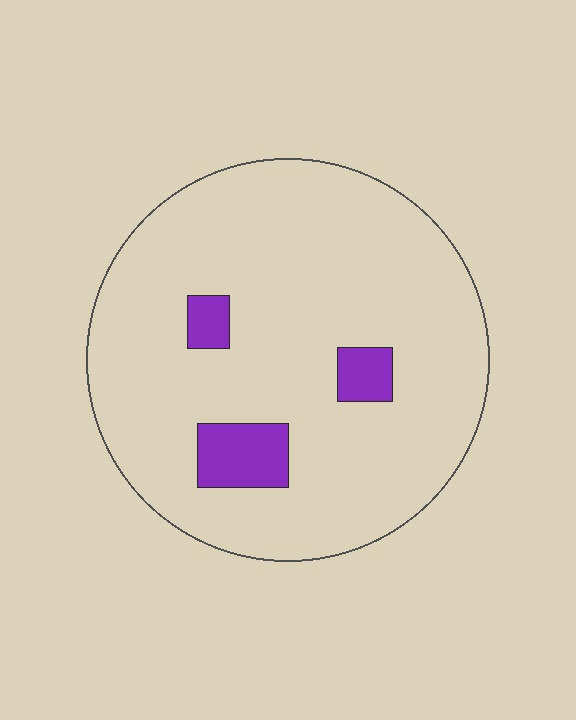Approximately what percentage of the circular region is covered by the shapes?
Approximately 10%.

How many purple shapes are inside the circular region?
3.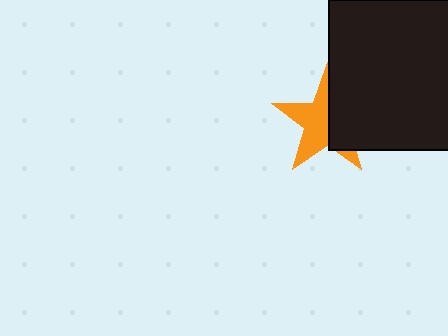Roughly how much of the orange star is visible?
About half of it is visible (roughly 55%).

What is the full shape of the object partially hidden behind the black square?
The partially hidden object is an orange star.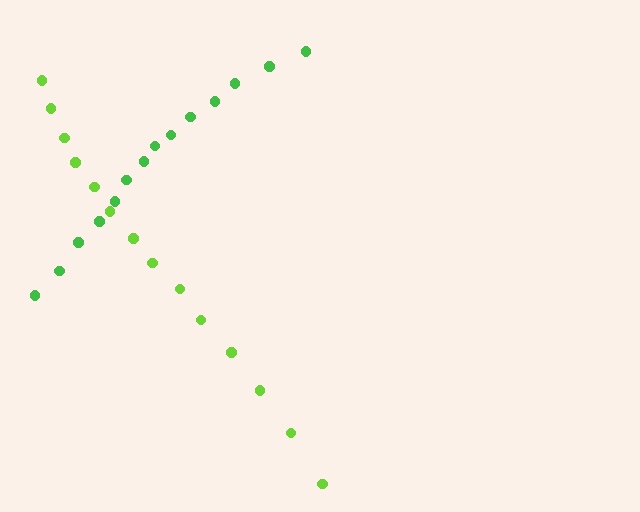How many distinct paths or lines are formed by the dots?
There are 2 distinct paths.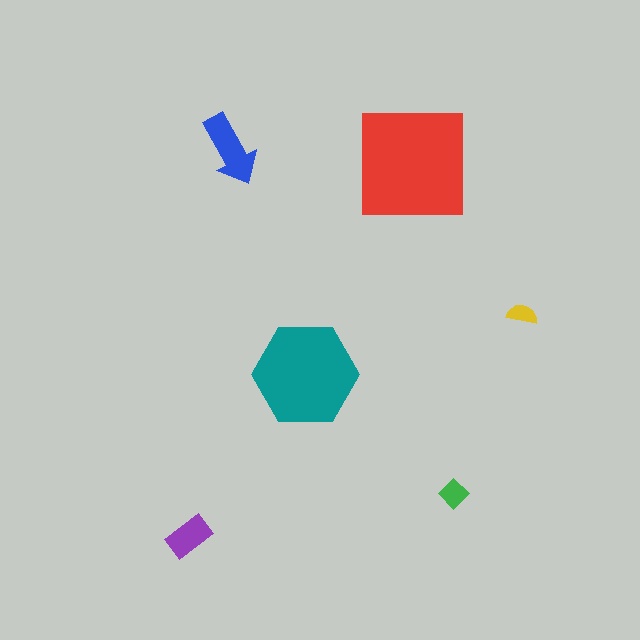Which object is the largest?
The red square.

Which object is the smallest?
The yellow semicircle.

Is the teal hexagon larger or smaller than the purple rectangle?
Larger.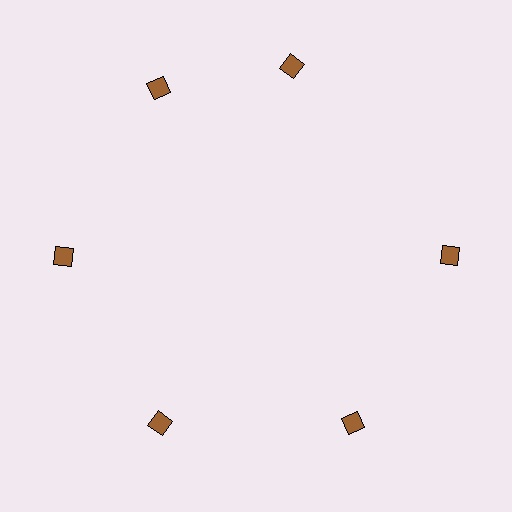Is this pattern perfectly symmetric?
No. The 6 brown diamonds are arranged in a ring, but one element near the 1 o'clock position is rotated out of alignment along the ring, breaking the 6-fold rotational symmetry.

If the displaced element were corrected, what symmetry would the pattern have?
It would have 6-fold rotational symmetry — the pattern would map onto itself every 60 degrees.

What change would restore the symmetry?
The symmetry would be restored by rotating it back into even spacing with its neighbors so that all 6 diamonds sit at equal angles and equal distance from the center.